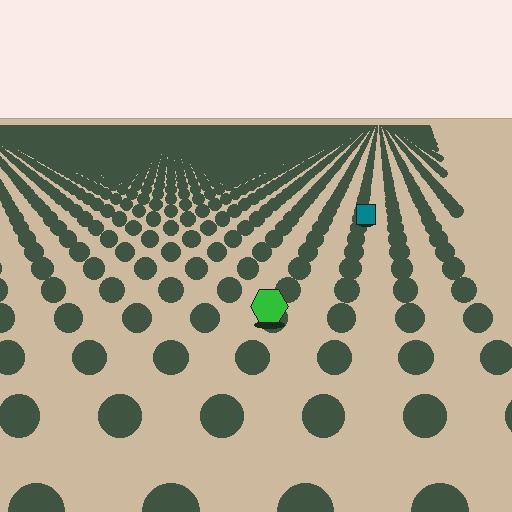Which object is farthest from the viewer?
The teal square is farthest from the viewer. It appears smaller and the ground texture around it is denser.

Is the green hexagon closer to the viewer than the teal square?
Yes. The green hexagon is closer — you can tell from the texture gradient: the ground texture is coarser near it.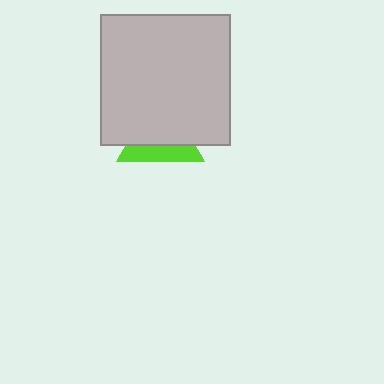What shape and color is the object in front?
The object in front is a light gray square.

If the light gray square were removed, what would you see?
You would see the complete lime triangle.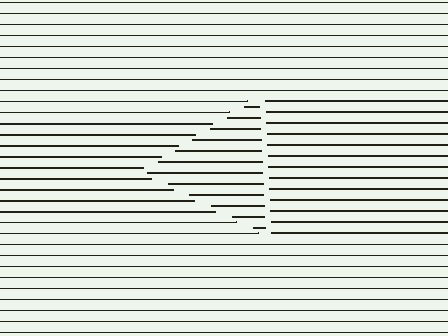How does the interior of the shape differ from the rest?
The interior of the shape contains the same grating, shifted by half a period — the contour is defined by the phase discontinuity where line-ends from the inner and outer gratings abut.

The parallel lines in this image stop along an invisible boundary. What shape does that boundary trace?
An illusory triangle. The interior of the shape contains the same grating, shifted by half a period — the contour is defined by the phase discontinuity where line-ends from the inner and outer gratings abut.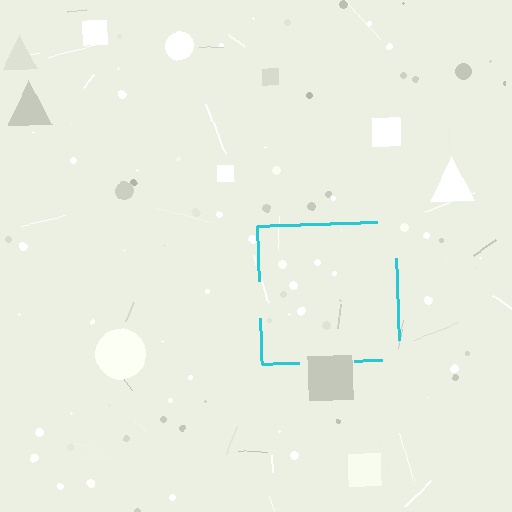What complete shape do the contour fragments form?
The contour fragments form a square.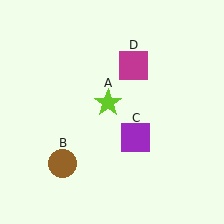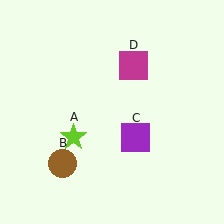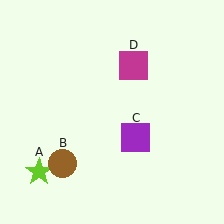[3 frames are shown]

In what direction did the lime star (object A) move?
The lime star (object A) moved down and to the left.